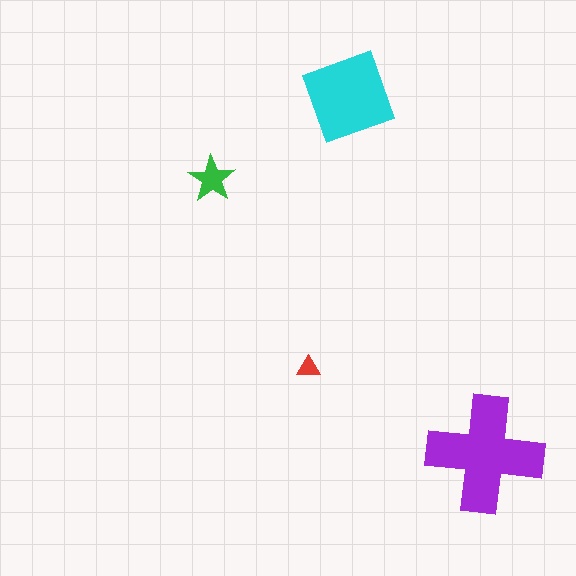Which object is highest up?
The cyan square is topmost.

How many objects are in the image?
There are 4 objects in the image.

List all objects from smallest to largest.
The red triangle, the green star, the cyan square, the purple cross.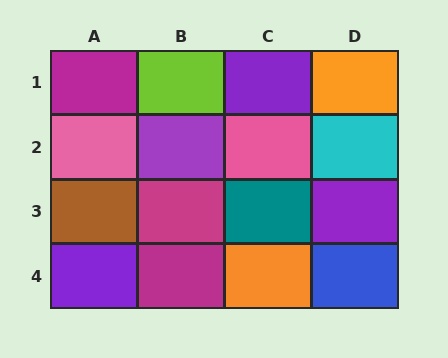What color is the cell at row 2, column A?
Pink.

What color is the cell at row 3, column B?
Magenta.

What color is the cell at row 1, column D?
Orange.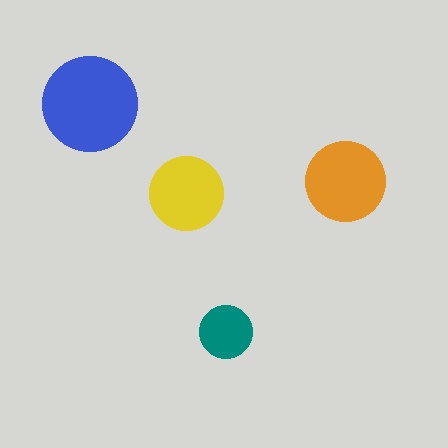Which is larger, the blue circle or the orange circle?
The blue one.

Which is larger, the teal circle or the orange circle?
The orange one.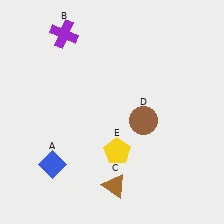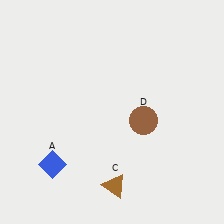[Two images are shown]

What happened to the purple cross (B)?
The purple cross (B) was removed in Image 2. It was in the top-left area of Image 1.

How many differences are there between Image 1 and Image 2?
There are 2 differences between the two images.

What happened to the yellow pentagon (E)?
The yellow pentagon (E) was removed in Image 2. It was in the bottom-right area of Image 1.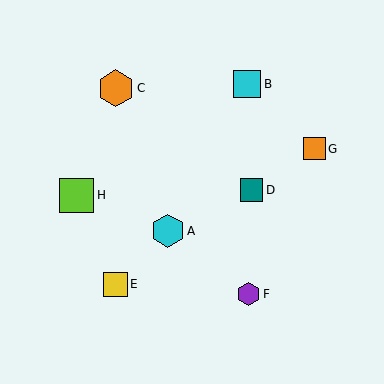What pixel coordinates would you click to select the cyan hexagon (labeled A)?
Click at (168, 231) to select the cyan hexagon A.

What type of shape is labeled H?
Shape H is a lime square.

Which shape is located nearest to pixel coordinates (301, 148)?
The orange square (labeled G) at (314, 149) is nearest to that location.